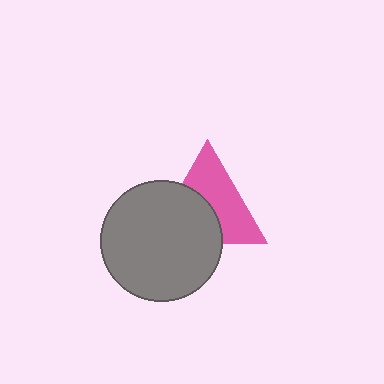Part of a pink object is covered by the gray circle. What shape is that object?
It is a triangle.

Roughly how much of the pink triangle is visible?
About half of it is visible (roughly 55%).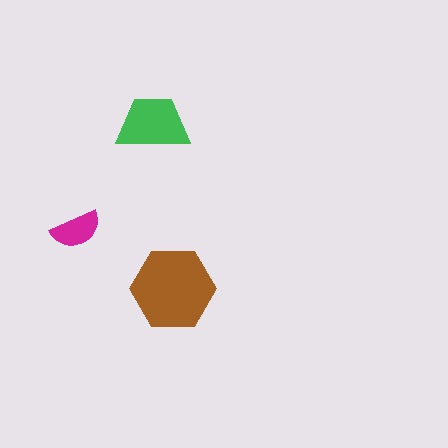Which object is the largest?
The brown hexagon.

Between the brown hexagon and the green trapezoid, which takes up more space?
The brown hexagon.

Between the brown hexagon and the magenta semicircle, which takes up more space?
The brown hexagon.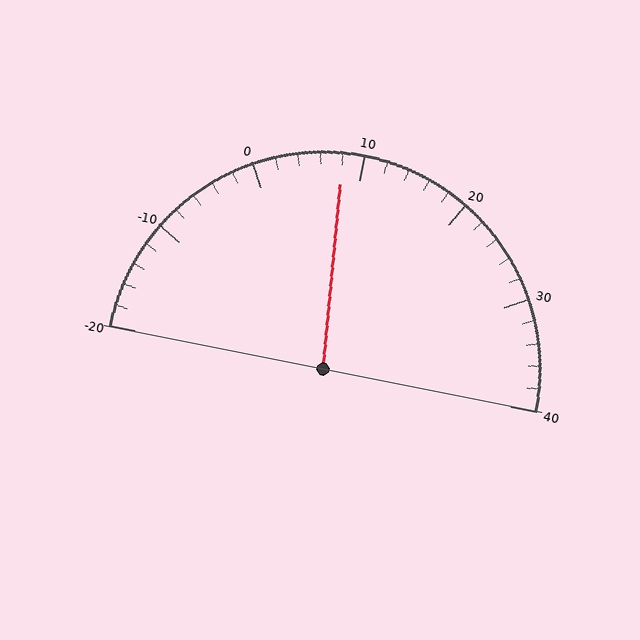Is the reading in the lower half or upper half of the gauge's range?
The reading is in the lower half of the range (-20 to 40).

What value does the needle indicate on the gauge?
The needle indicates approximately 8.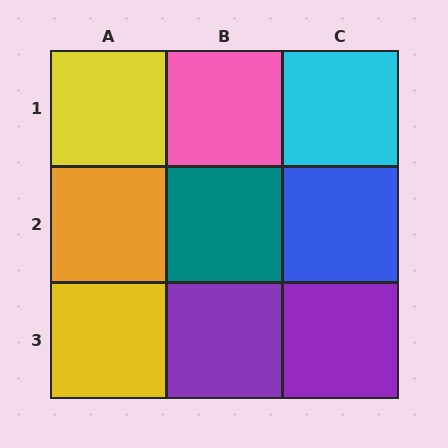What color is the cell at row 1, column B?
Pink.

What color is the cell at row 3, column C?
Purple.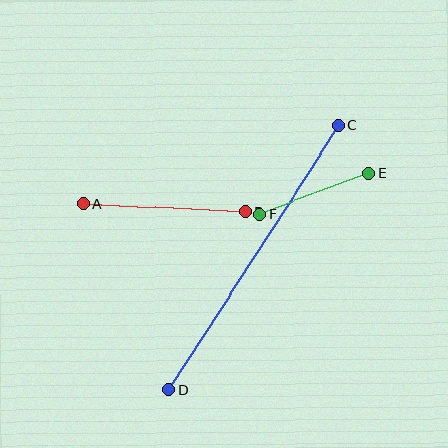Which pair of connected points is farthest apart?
Points C and D are farthest apart.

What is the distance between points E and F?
The distance is approximately 116 pixels.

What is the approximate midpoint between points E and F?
The midpoint is at approximately (314, 194) pixels.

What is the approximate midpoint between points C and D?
The midpoint is at approximately (254, 258) pixels.